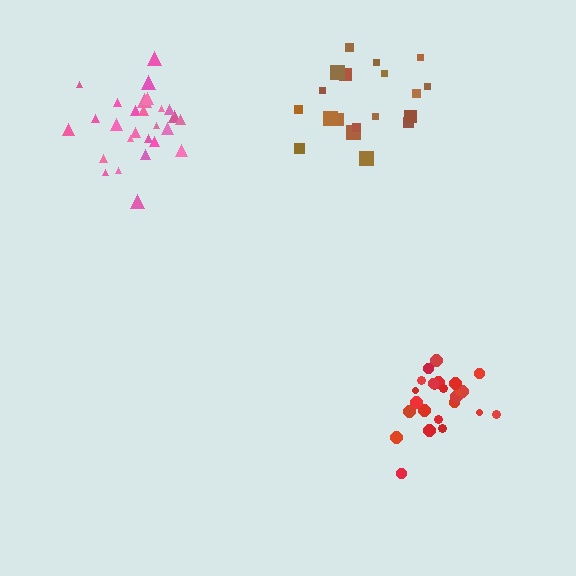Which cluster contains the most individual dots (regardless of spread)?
Pink (27).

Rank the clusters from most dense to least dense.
red, pink, brown.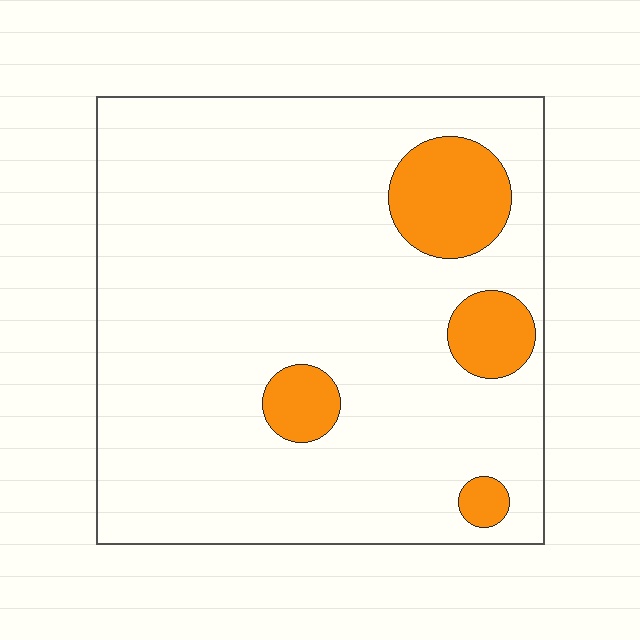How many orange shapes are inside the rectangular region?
4.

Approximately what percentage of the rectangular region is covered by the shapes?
Approximately 10%.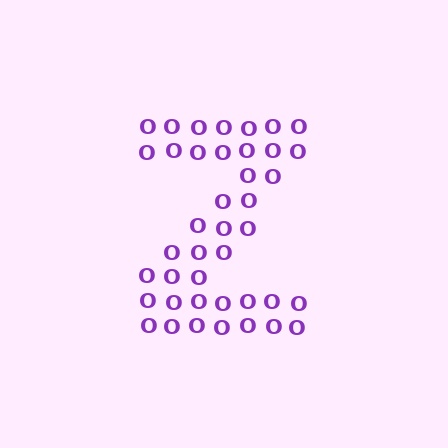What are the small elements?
The small elements are letter O's.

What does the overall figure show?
The overall figure shows the letter Z.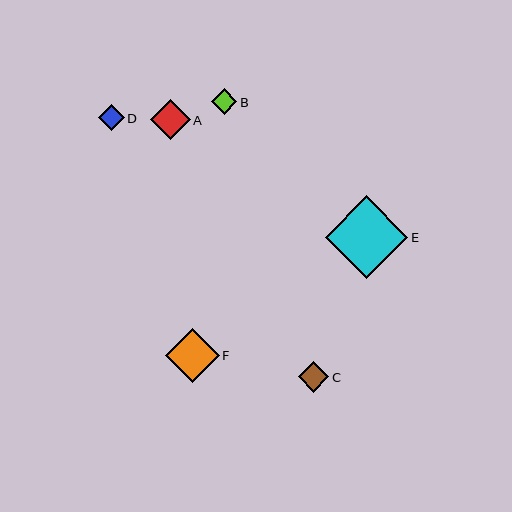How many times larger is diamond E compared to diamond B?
Diamond E is approximately 3.2 times the size of diamond B.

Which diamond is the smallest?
Diamond D is the smallest with a size of approximately 26 pixels.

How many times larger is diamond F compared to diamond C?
Diamond F is approximately 1.7 times the size of diamond C.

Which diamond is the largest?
Diamond E is the largest with a size of approximately 82 pixels.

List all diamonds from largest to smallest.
From largest to smallest: E, F, A, C, B, D.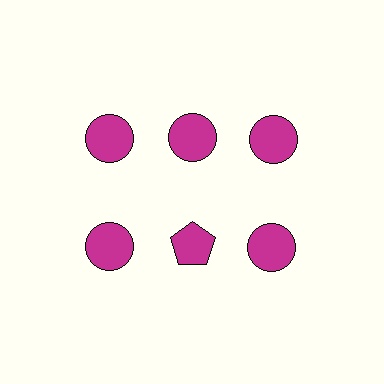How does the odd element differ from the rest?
It has a different shape: pentagon instead of circle.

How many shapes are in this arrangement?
There are 6 shapes arranged in a grid pattern.